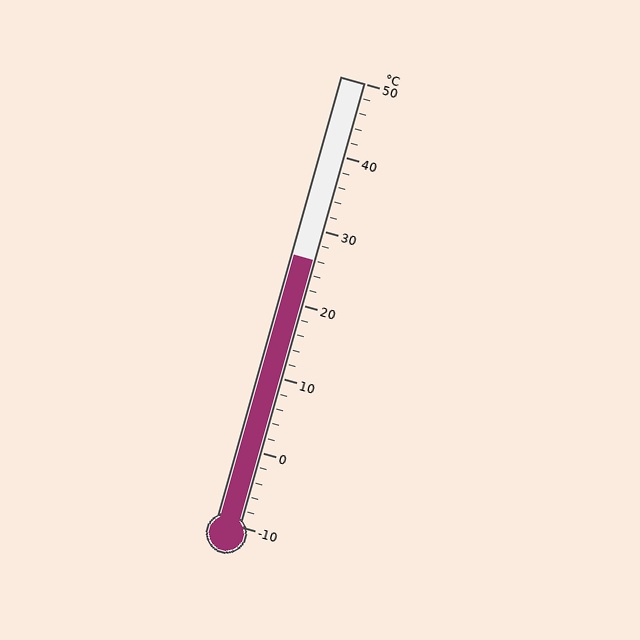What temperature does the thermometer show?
The thermometer shows approximately 26°C.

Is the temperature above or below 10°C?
The temperature is above 10°C.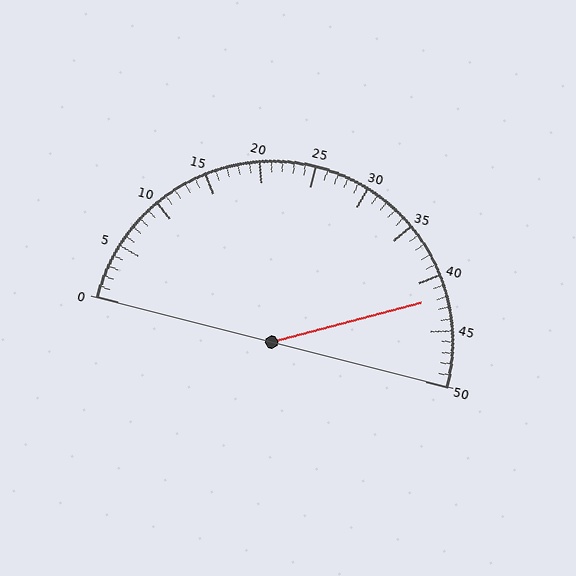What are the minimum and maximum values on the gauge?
The gauge ranges from 0 to 50.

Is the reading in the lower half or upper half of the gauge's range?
The reading is in the upper half of the range (0 to 50).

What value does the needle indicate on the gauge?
The needle indicates approximately 42.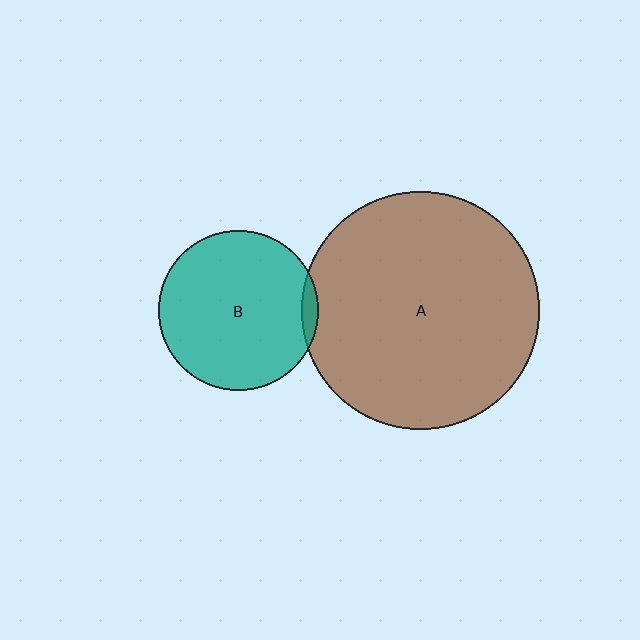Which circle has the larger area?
Circle A (brown).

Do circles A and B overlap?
Yes.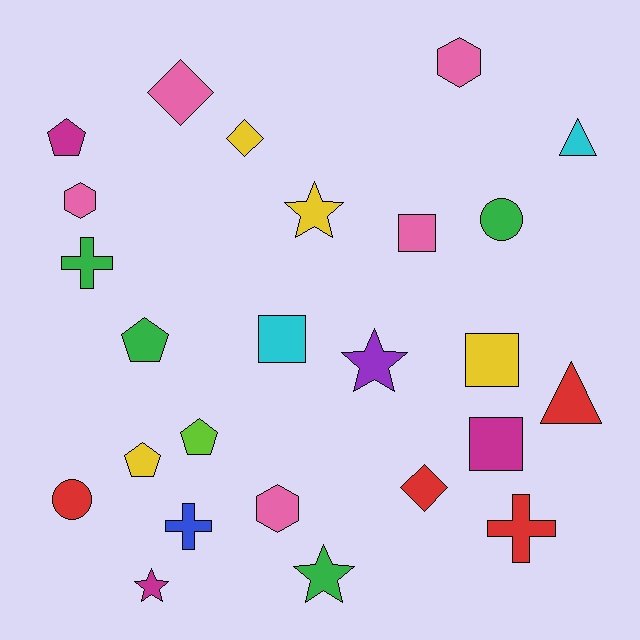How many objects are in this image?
There are 25 objects.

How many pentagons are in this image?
There are 4 pentagons.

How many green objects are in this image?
There are 4 green objects.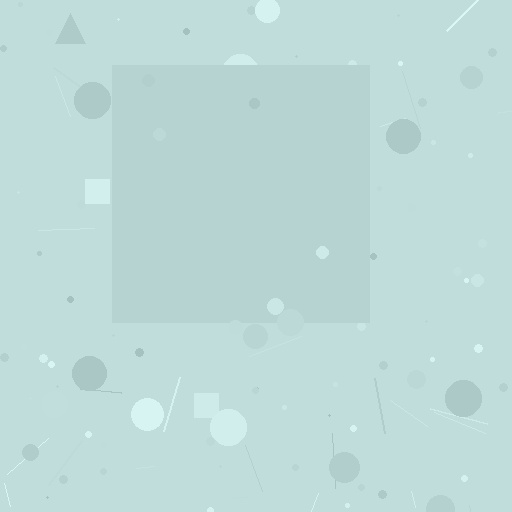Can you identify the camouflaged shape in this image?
The camouflaged shape is a square.